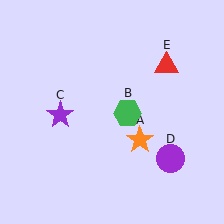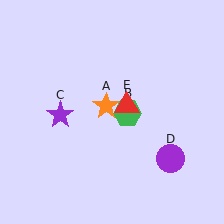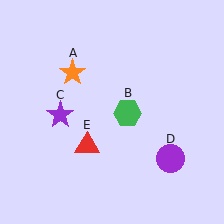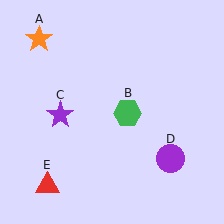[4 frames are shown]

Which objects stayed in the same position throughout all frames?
Green hexagon (object B) and purple star (object C) and purple circle (object D) remained stationary.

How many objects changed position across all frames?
2 objects changed position: orange star (object A), red triangle (object E).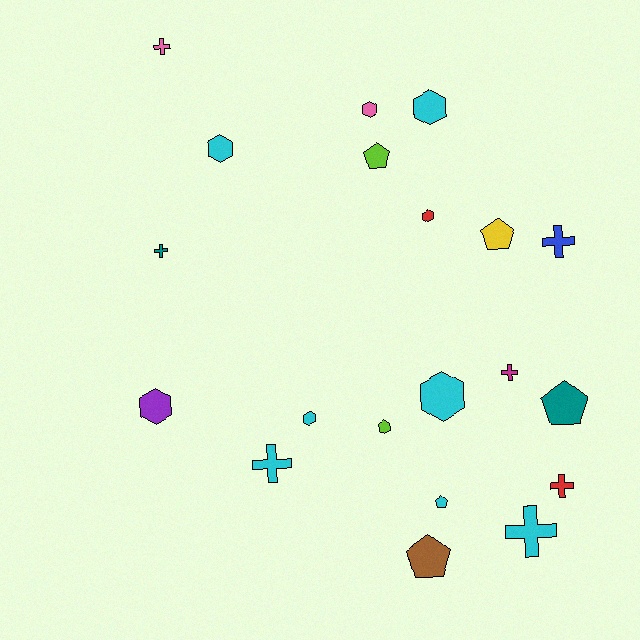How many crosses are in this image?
There are 7 crosses.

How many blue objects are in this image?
There is 1 blue object.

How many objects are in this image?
There are 20 objects.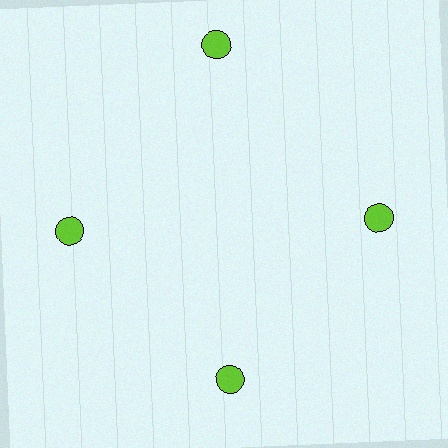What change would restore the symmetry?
The symmetry would be restored by moving it inward, back onto the ring so that all 4 circles sit at equal angles and equal distance from the center.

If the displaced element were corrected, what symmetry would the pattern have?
It would have 4-fold rotational symmetry — the pattern would map onto itself every 90 degrees.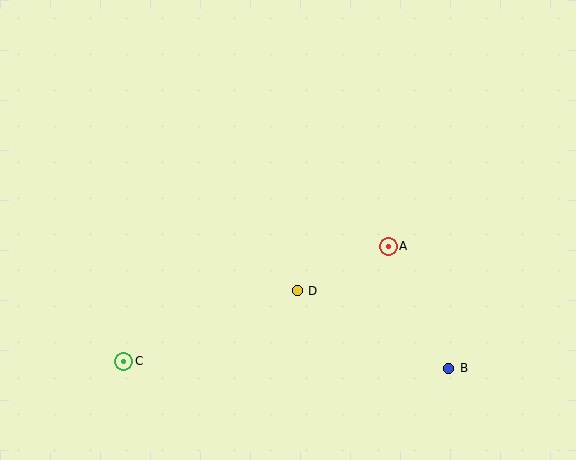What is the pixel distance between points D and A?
The distance between D and A is 101 pixels.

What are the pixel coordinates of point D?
Point D is at (297, 291).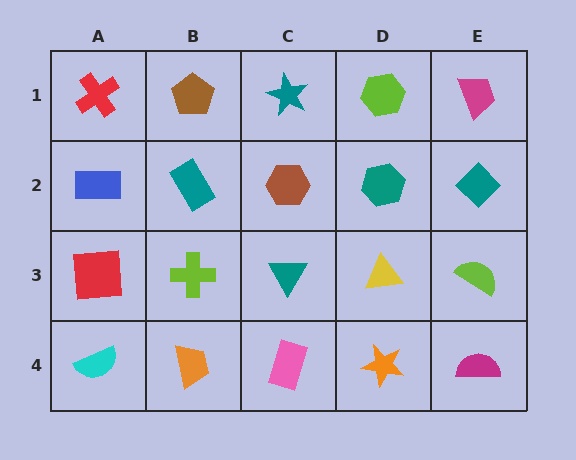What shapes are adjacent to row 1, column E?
A teal diamond (row 2, column E), a lime hexagon (row 1, column D).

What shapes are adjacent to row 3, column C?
A brown hexagon (row 2, column C), a pink rectangle (row 4, column C), a lime cross (row 3, column B), a yellow triangle (row 3, column D).